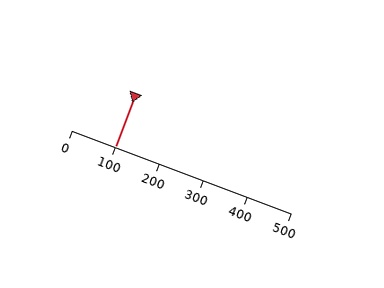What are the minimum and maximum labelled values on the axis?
The axis runs from 0 to 500.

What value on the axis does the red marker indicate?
The marker indicates approximately 100.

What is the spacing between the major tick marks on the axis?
The major ticks are spaced 100 apart.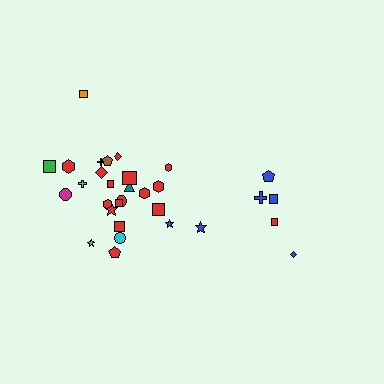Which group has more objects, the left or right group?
The left group.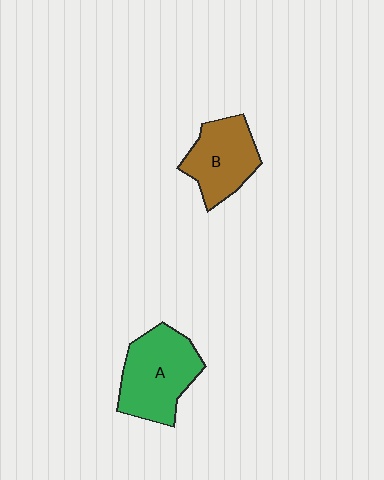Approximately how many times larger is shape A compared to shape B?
Approximately 1.3 times.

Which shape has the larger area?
Shape A (green).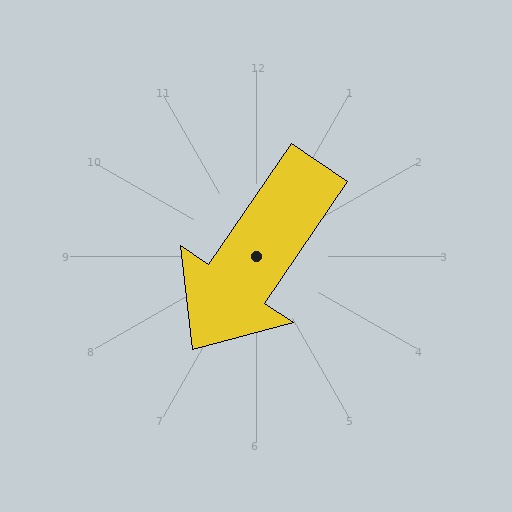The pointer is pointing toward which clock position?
Roughly 7 o'clock.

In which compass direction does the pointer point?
Southwest.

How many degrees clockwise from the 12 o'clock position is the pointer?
Approximately 214 degrees.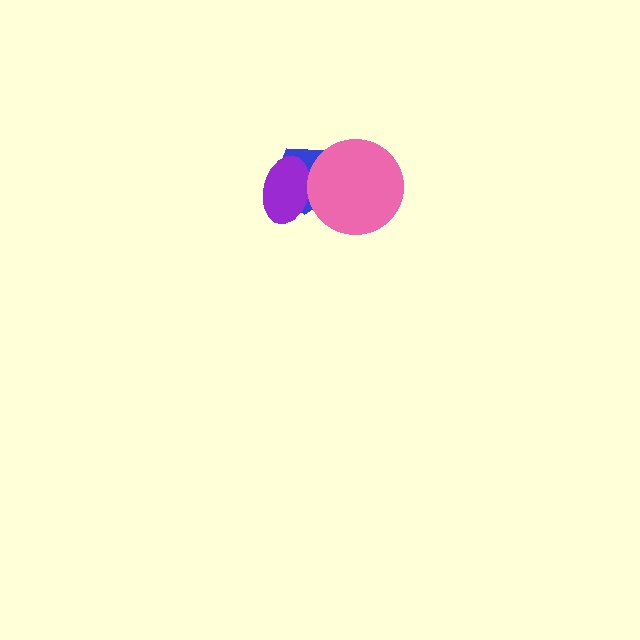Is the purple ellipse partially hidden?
Yes, it is partially covered by another shape.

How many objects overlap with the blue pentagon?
2 objects overlap with the blue pentagon.